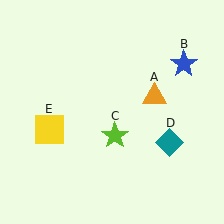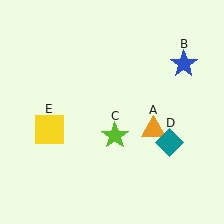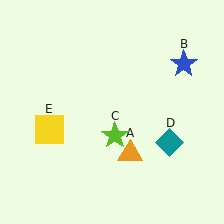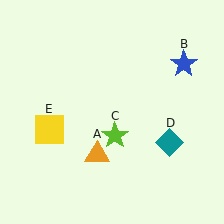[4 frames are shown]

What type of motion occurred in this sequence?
The orange triangle (object A) rotated clockwise around the center of the scene.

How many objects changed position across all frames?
1 object changed position: orange triangle (object A).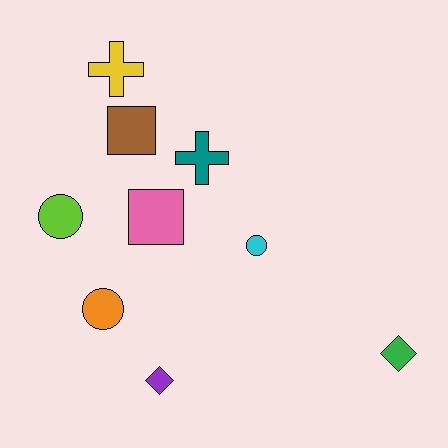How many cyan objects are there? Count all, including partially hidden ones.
There is 1 cyan object.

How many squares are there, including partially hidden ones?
There are 2 squares.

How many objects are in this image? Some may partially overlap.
There are 9 objects.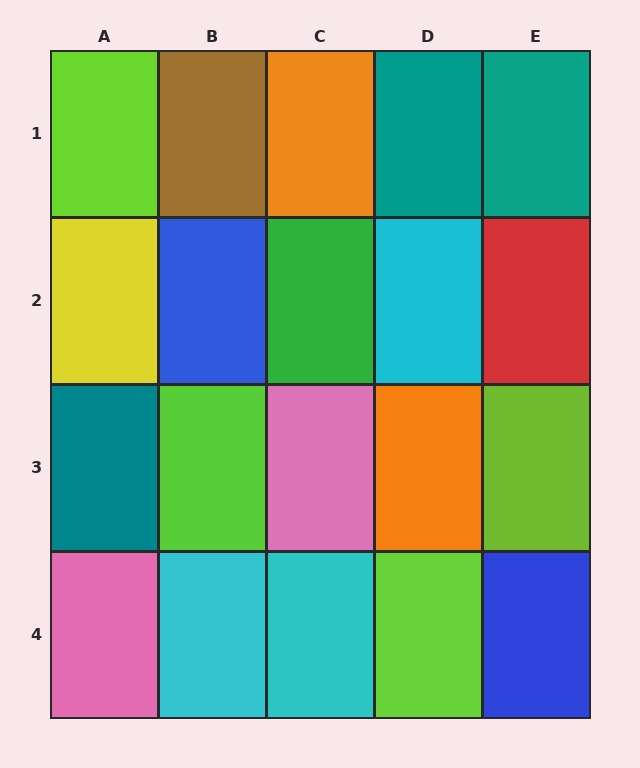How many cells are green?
1 cell is green.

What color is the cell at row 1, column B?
Brown.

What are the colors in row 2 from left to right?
Yellow, blue, green, cyan, red.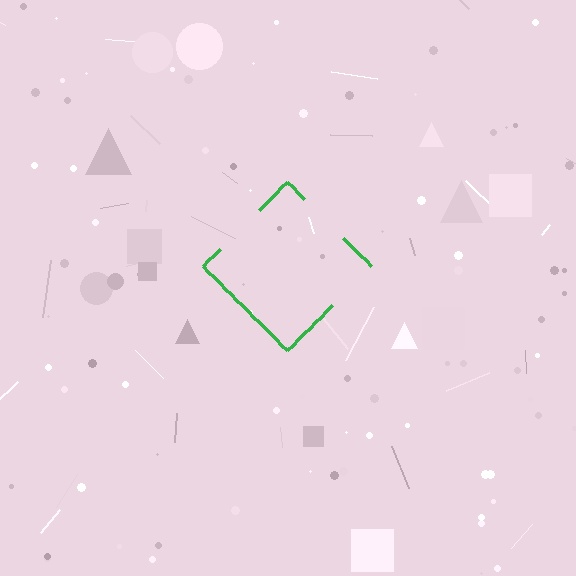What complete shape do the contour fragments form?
The contour fragments form a diamond.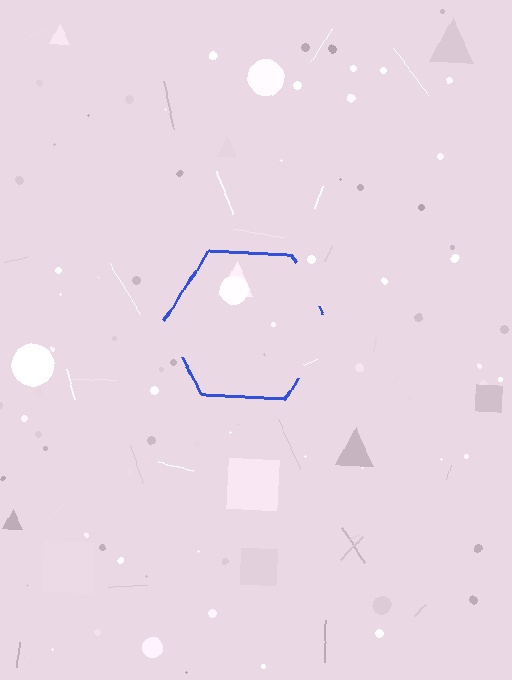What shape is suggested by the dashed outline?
The dashed outline suggests a hexagon.